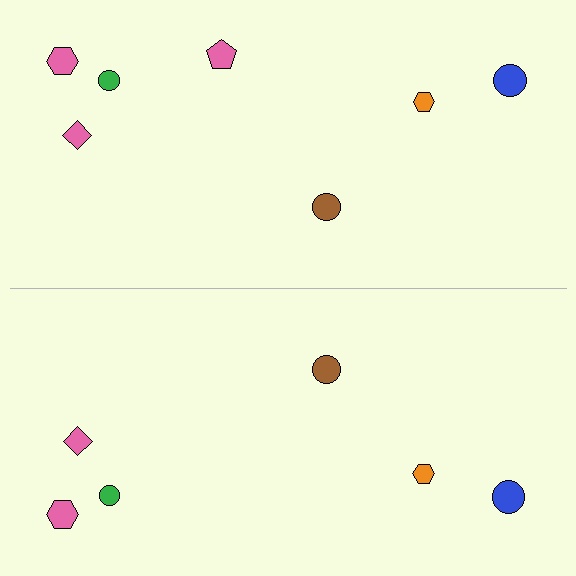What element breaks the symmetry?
A pink pentagon is missing from the bottom side.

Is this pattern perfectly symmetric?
No, the pattern is not perfectly symmetric. A pink pentagon is missing from the bottom side.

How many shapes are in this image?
There are 13 shapes in this image.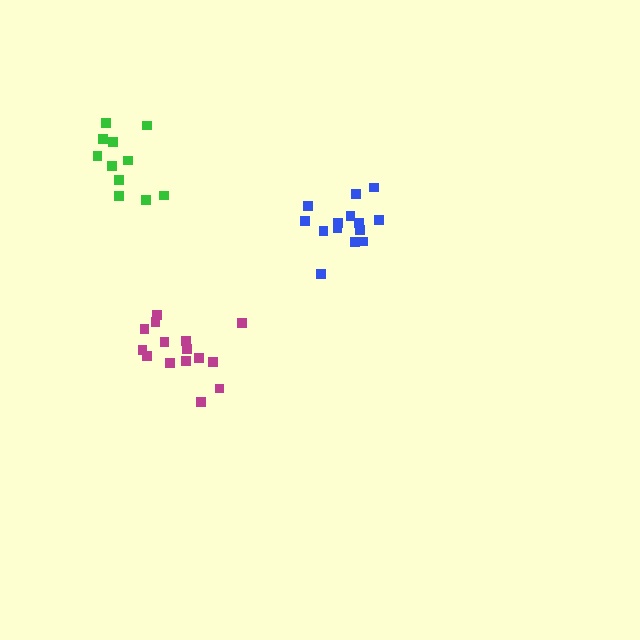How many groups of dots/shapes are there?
There are 3 groups.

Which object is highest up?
The green cluster is topmost.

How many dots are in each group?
Group 1: 14 dots, Group 2: 11 dots, Group 3: 15 dots (40 total).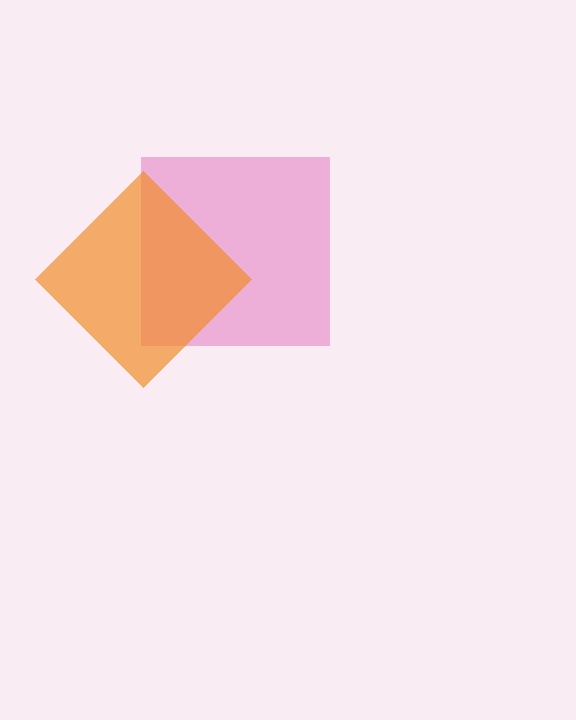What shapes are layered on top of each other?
The layered shapes are: a pink square, an orange diamond.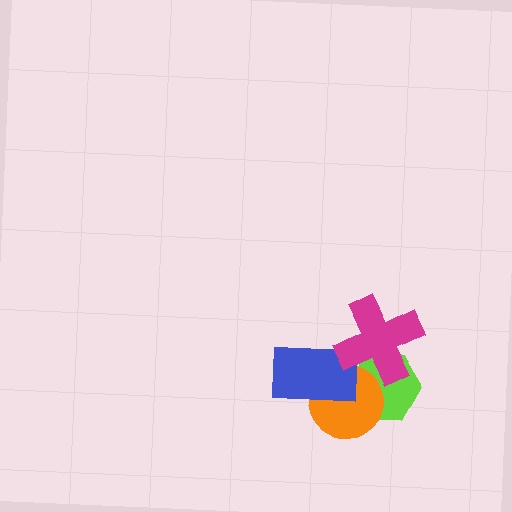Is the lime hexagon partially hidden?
Yes, it is partially covered by another shape.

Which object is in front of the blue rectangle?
The magenta cross is in front of the blue rectangle.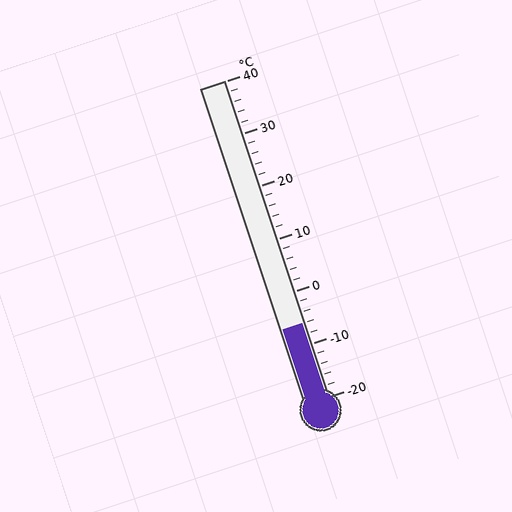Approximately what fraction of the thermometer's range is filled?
The thermometer is filled to approximately 25% of its range.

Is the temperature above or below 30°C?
The temperature is below 30°C.